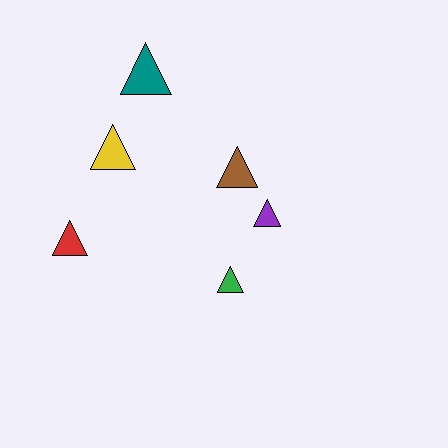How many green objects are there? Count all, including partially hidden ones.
There is 1 green object.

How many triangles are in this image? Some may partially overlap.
There are 6 triangles.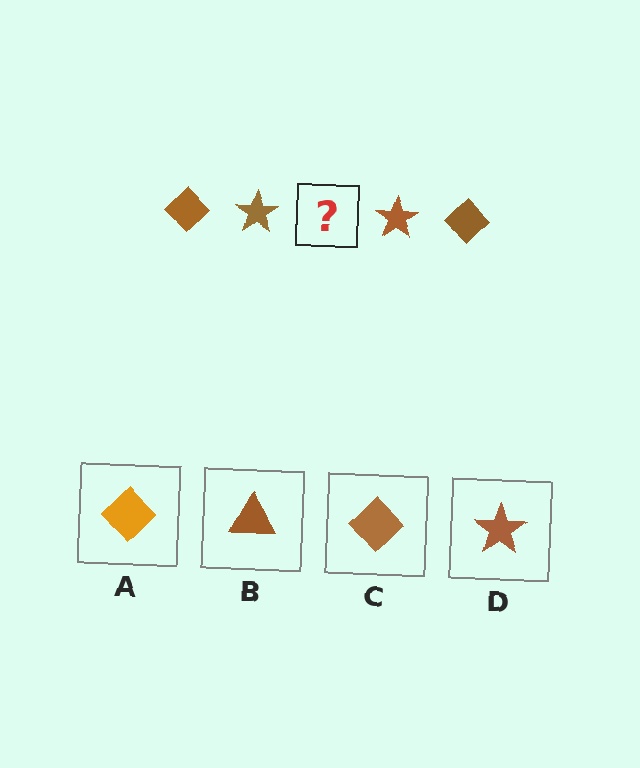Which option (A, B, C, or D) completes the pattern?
C.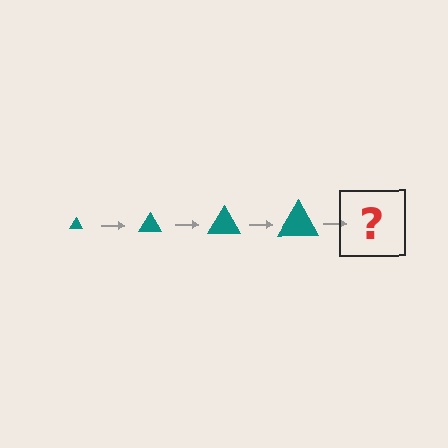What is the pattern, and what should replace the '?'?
The pattern is that the triangle gets progressively larger each step. The '?' should be a teal triangle, larger than the previous one.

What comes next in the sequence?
The next element should be a teal triangle, larger than the previous one.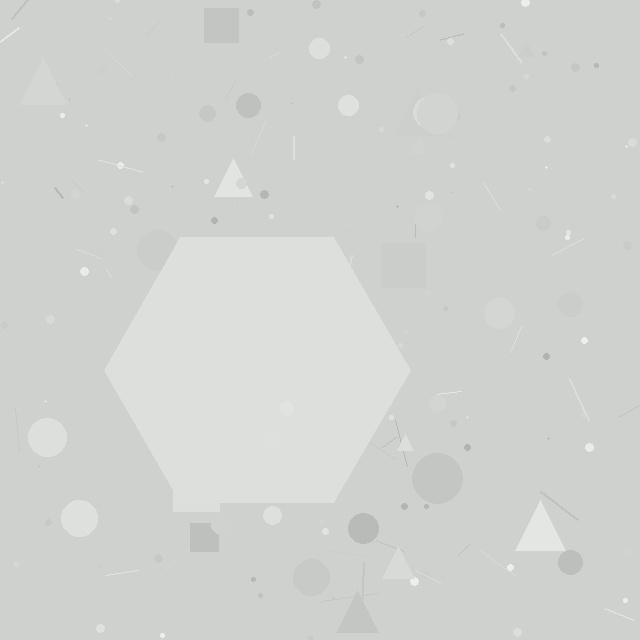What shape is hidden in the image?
A hexagon is hidden in the image.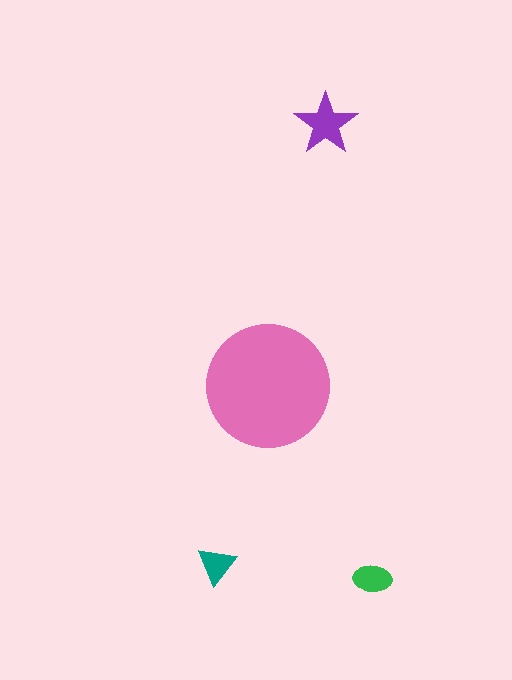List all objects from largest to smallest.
The pink circle, the purple star, the green ellipse, the teal triangle.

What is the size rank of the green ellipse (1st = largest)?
3rd.